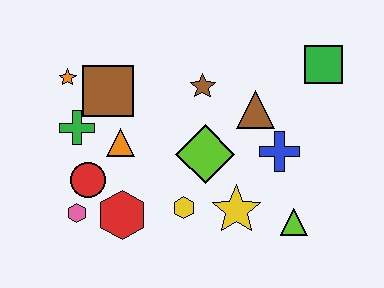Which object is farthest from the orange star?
The lime triangle is farthest from the orange star.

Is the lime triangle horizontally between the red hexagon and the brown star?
No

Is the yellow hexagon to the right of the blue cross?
No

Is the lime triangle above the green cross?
No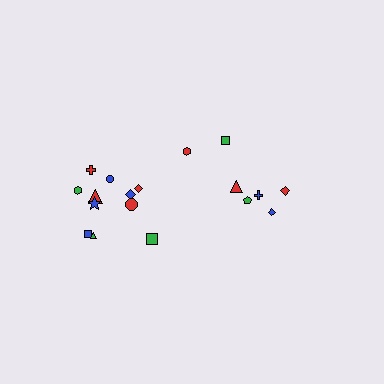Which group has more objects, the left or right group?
The left group.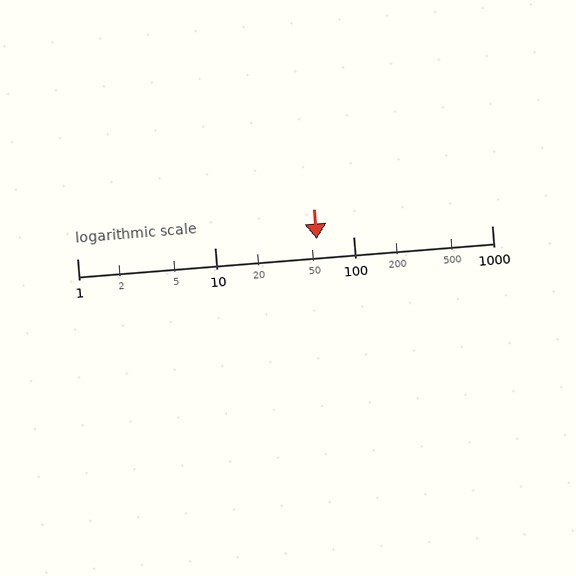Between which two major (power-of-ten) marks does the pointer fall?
The pointer is between 10 and 100.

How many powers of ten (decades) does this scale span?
The scale spans 3 decades, from 1 to 1000.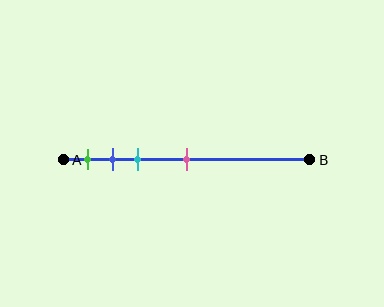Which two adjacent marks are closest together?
The blue and cyan marks are the closest adjacent pair.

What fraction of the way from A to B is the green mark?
The green mark is approximately 10% (0.1) of the way from A to B.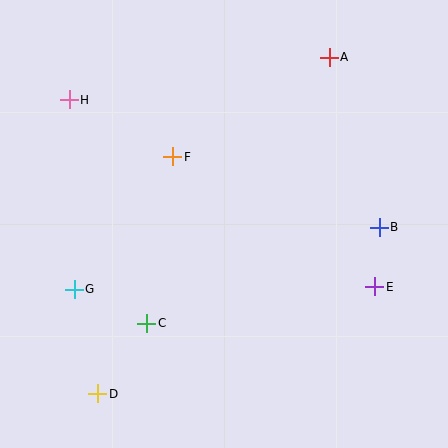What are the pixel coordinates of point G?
Point G is at (74, 289).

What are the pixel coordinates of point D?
Point D is at (98, 394).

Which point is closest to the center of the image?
Point F at (173, 157) is closest to the center.